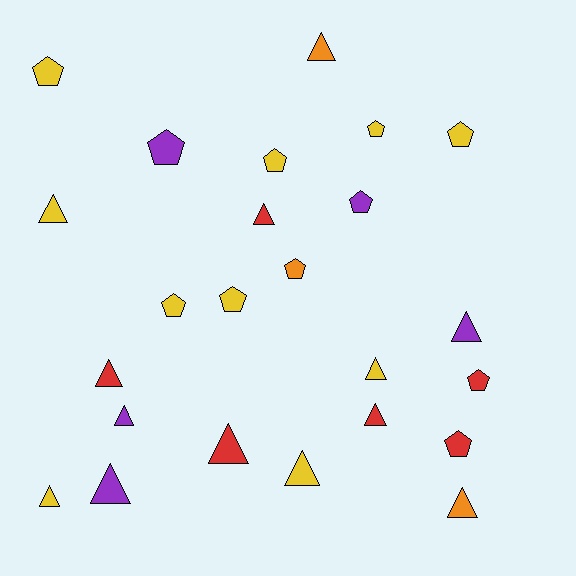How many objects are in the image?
There are 24 objects.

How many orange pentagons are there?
There is 1 orange pentagon.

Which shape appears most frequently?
Triangle, with 13 objects.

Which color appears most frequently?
Yellow, with 10 objects.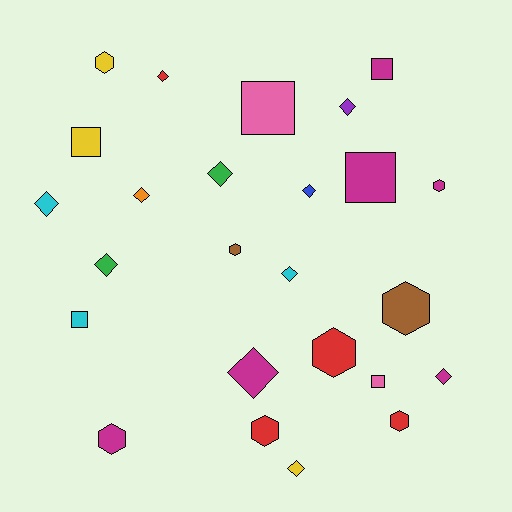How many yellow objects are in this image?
There are 3 yellow objects.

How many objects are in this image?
There are 25 objects.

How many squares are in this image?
There are 6 squares.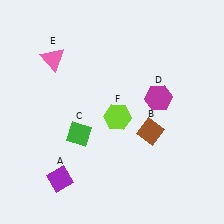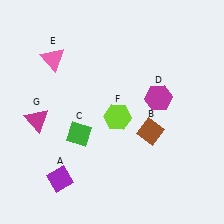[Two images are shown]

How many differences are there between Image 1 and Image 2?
There is 1 difference between the two images.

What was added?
A magenta triangle (G) was added in Image 2.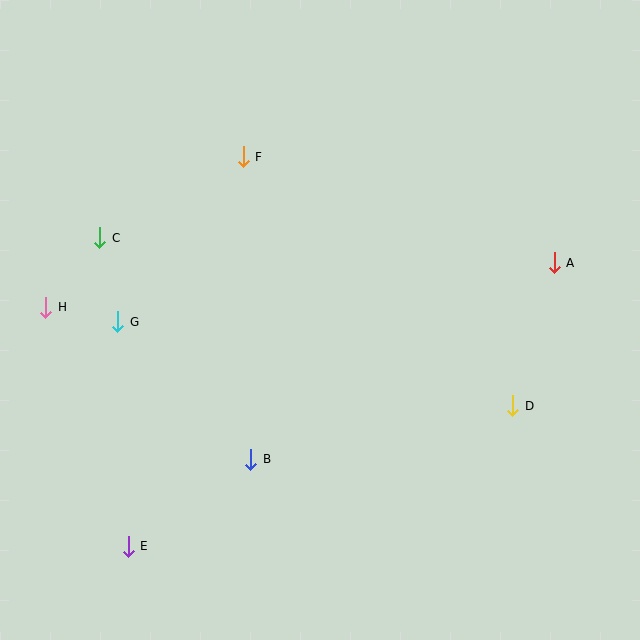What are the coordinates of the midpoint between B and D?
The midpoint between B and D is at (382, 432).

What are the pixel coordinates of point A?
Point A is at (554, 263).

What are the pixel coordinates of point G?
Point G is at (118, 322).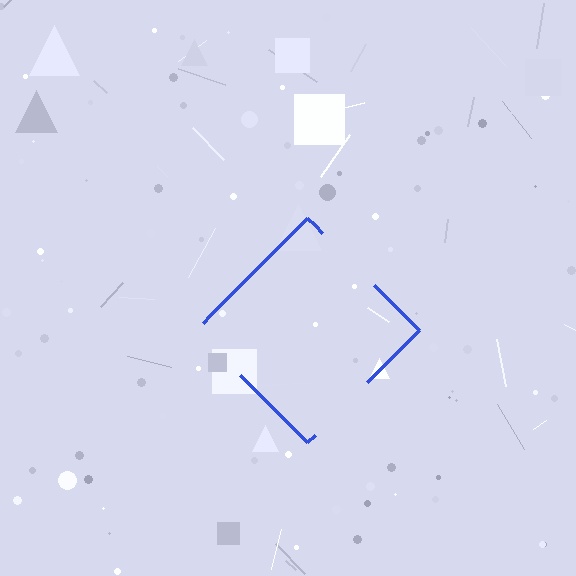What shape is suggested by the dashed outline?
The dashed outline suggests a diamond.